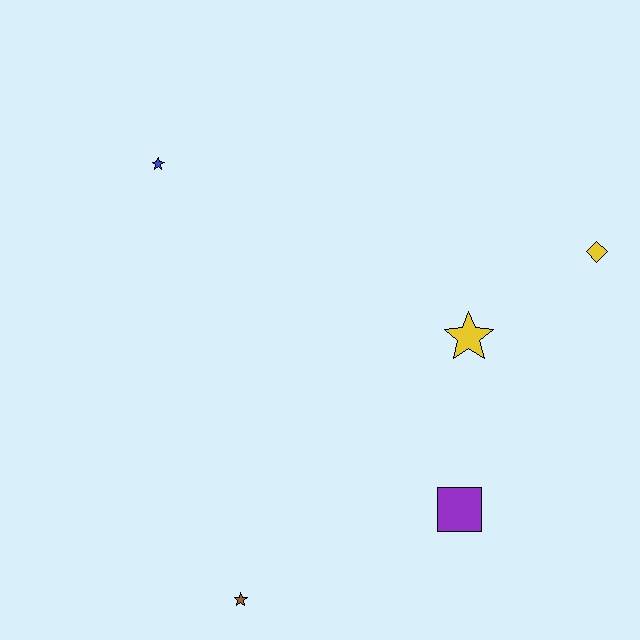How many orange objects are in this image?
There are no orange objects.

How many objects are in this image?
There are 5 objects.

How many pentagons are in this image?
There are no pentagons.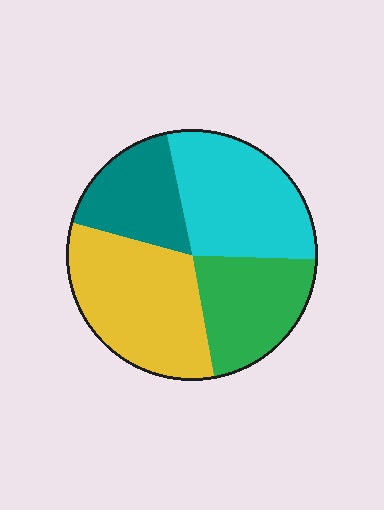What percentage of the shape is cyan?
Cyan covers 29% of the shape.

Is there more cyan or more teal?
Cyan.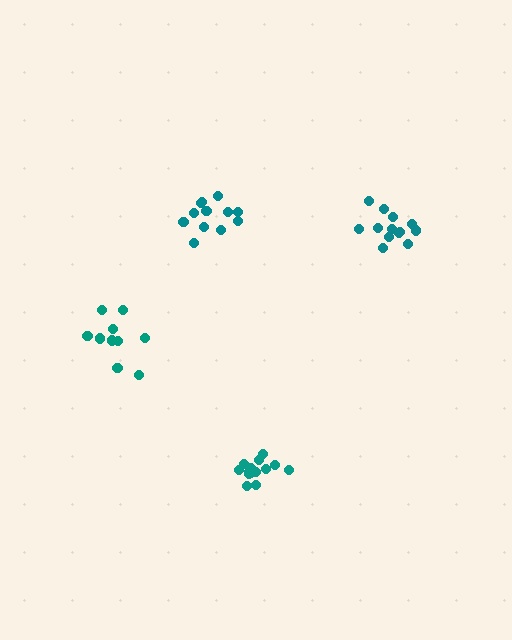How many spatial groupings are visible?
There are 4 spatial groupings.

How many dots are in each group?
Group 1: 14 dots, Group 2: 12 dots, Group 3: 10 dots, Group 4: 14 dots (50 total).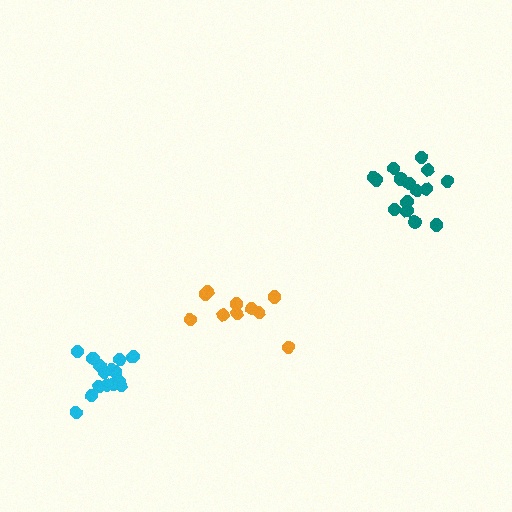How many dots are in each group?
Group 1: 10 dots, Group 2: 15 dots, Group 3: 16 dots (41 total).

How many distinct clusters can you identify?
There are 3 distinct clusters.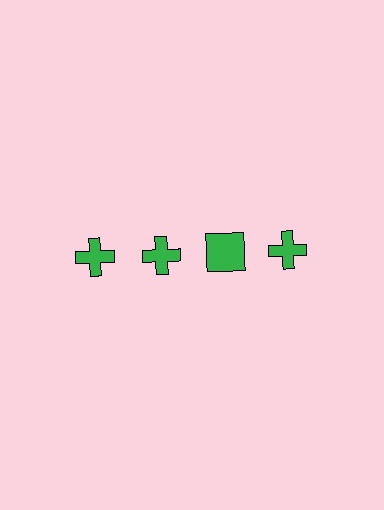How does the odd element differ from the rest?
It has a different shape: square instead of cross.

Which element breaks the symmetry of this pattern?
The green square in the top row, center column breaks the symmetry. All other shapes are green crosses.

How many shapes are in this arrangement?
There are 4 shapes arranged in a grid pattern.